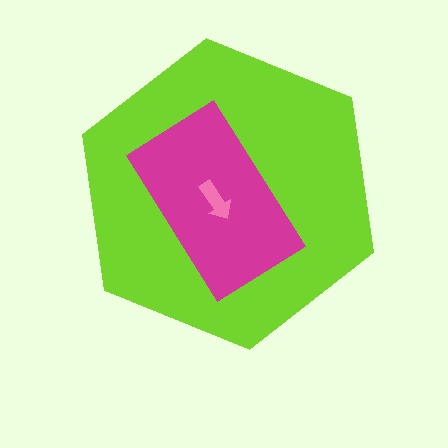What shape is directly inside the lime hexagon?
The magenta rectangle.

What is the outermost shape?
The lime hexagon.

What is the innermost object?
The pink arrow.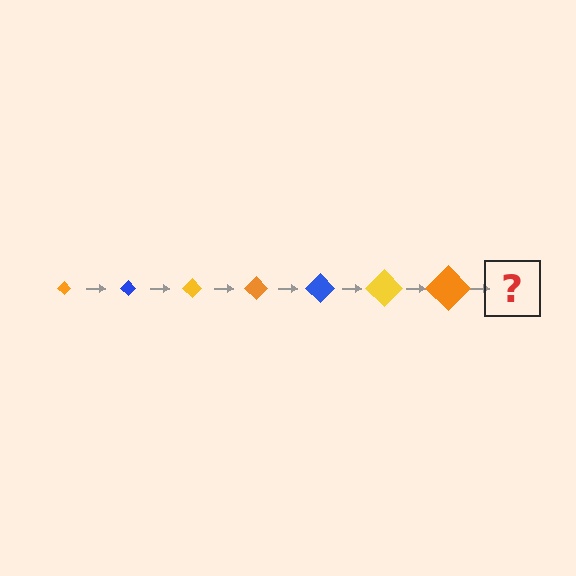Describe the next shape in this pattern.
It should be a blue diamond, larger than the previous one.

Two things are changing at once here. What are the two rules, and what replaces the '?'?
The two rules are that the diamond grows larger each step and the color cycles through orange, blue, and yellow. The '?' should be a blue diamond, larger than the previous one.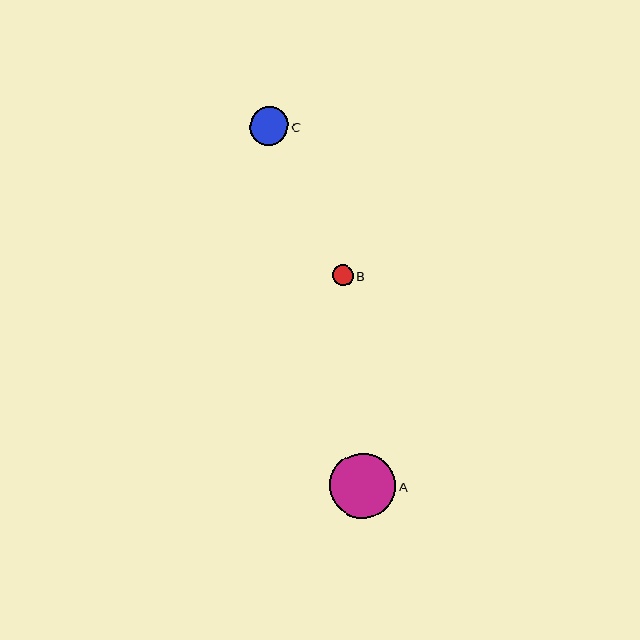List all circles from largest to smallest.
From largest to smallest: A, C, B.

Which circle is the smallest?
Circle B is the smallest with a size of approximately 21 pixels.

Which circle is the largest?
Circle A is the largest with a size of approximately 66 pixels.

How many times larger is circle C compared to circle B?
Circle C is approximately 1.8 times the size of circle B.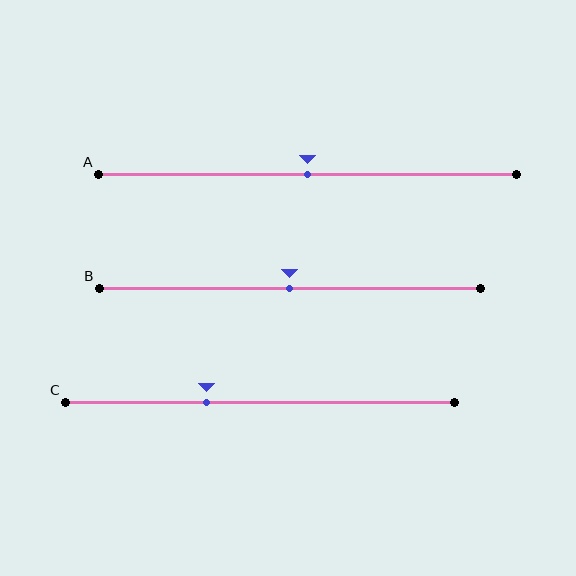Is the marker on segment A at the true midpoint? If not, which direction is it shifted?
Yes, the marker on segment A is at the true midpoint.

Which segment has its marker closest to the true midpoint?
Segment A has its marker closest to the true midpoint.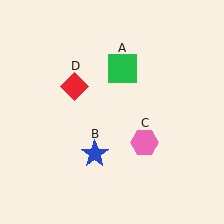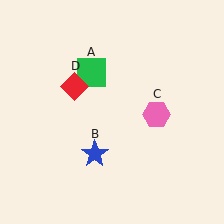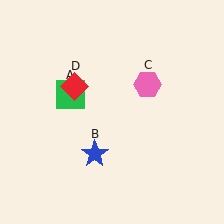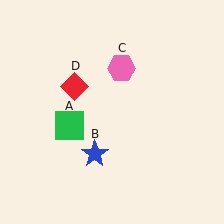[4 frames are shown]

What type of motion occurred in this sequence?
The green square (object A), pink hexagon (object C) rotated counterclockwise around the center of the scene.